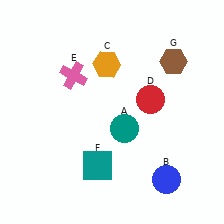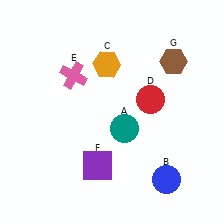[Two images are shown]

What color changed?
The square (F) changed from teal in Image 1 to purple in Image 2.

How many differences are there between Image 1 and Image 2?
There is 1 difference between the two images.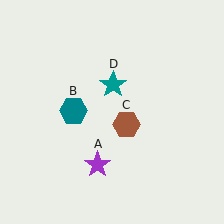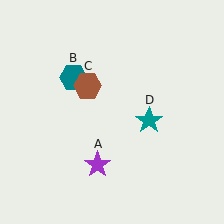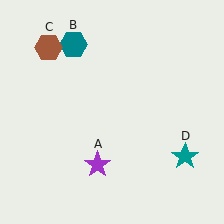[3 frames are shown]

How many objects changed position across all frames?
3 objects changed position: teal hexagon (object B), brown hexagon (object C), teal star (object D).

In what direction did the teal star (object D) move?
The teal star (object D) moved down and to the right.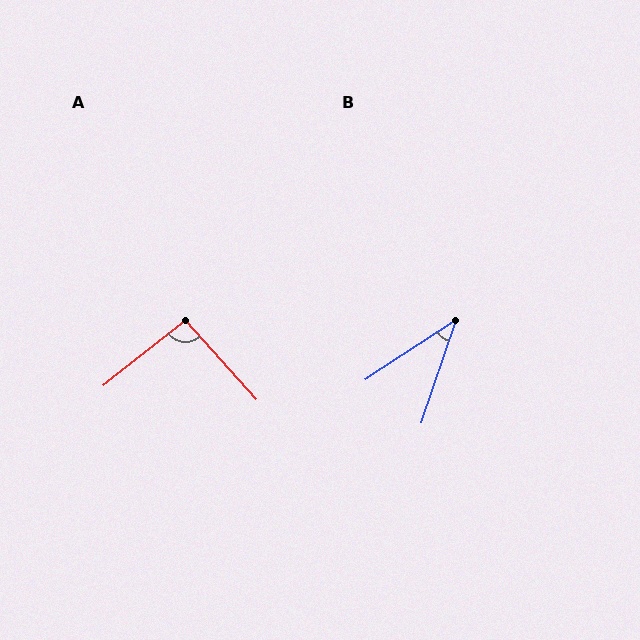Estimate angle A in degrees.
Approximately 93 degrees.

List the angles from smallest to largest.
B (38°), A (93°).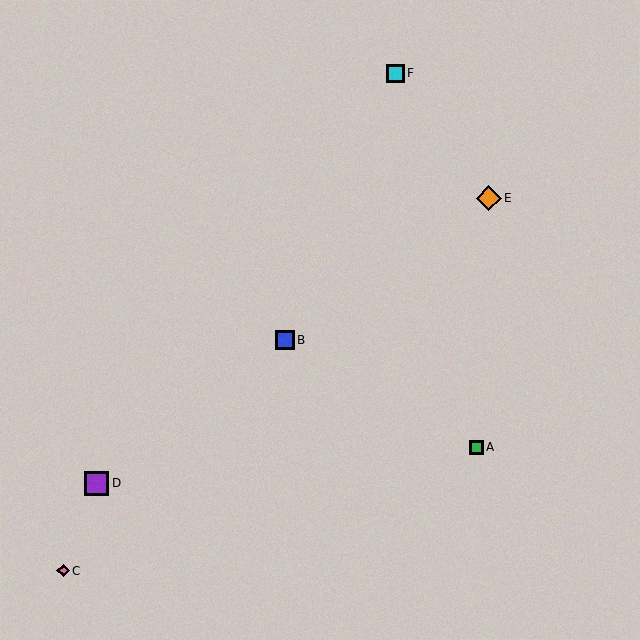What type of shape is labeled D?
Shape D is a purple square.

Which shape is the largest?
The orange diamond (labeled E) is the largest.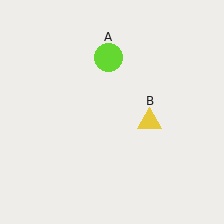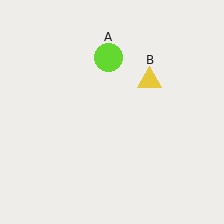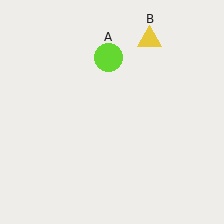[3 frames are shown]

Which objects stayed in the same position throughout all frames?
Lime circle (object A) remained stationary.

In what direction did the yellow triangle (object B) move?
The yellow triangle (object B) moved up.